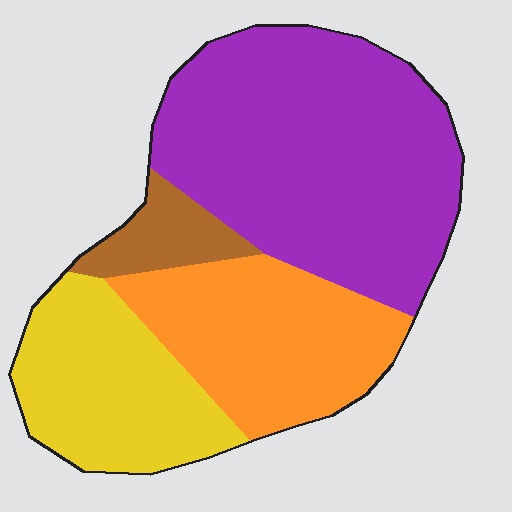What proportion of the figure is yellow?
Yellow covers around 20% of the figure.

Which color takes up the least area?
Brown, at roughly 5%.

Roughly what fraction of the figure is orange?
Orange takes up about one quarter (1/4) of the figure.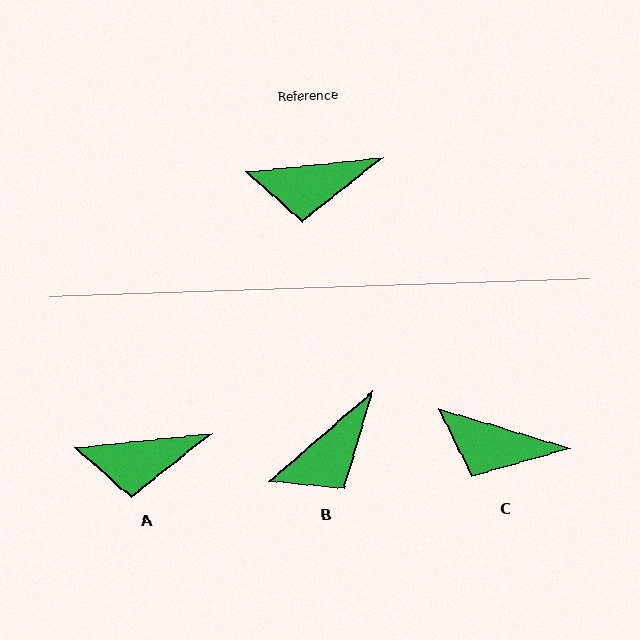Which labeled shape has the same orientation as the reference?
A.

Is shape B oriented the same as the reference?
No, it is off by about 35 degrees.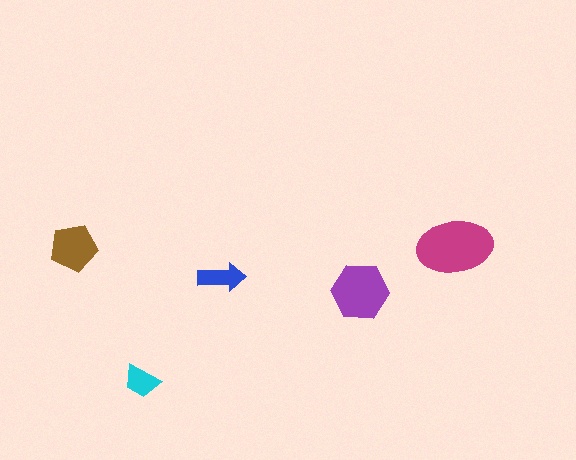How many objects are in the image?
There are 5 objects in the image.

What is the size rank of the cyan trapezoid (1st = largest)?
5th.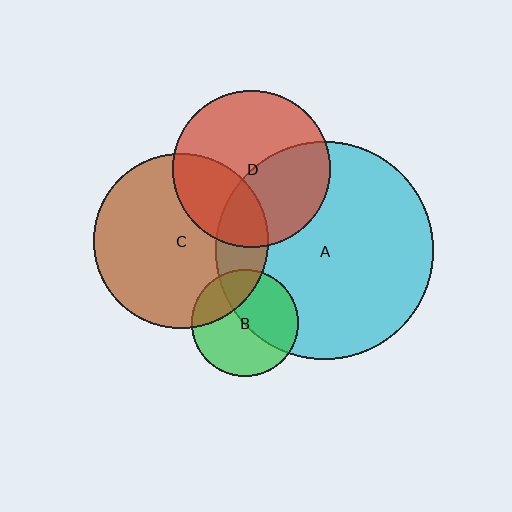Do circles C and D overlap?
Yes.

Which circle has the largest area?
Circle A (cyan).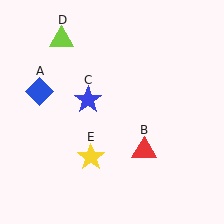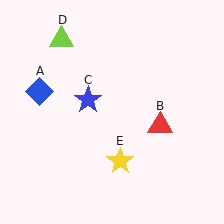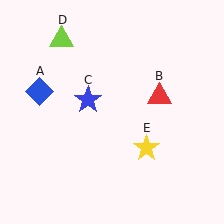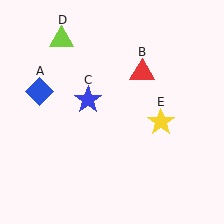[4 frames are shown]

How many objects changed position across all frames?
2 objects changed position: red triangle (object B), yellow star (object E).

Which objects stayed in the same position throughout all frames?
Blue diamond (object A) and blue star (object C) and lime triangle (object D) remained stationary.